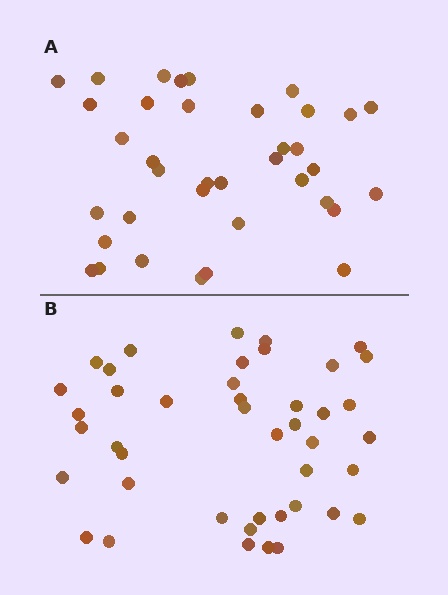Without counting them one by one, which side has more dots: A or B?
Region B (the bottom region) has more dots.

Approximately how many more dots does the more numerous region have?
Region B has about 6 more dots than region A.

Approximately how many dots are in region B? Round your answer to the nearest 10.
About 40 dots. (The exact count is 43, which rounds to 40.)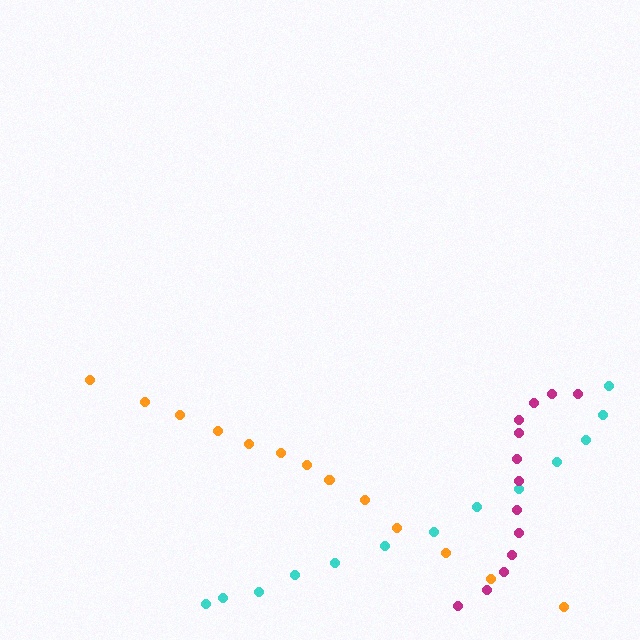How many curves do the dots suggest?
There are 3 distinct paths.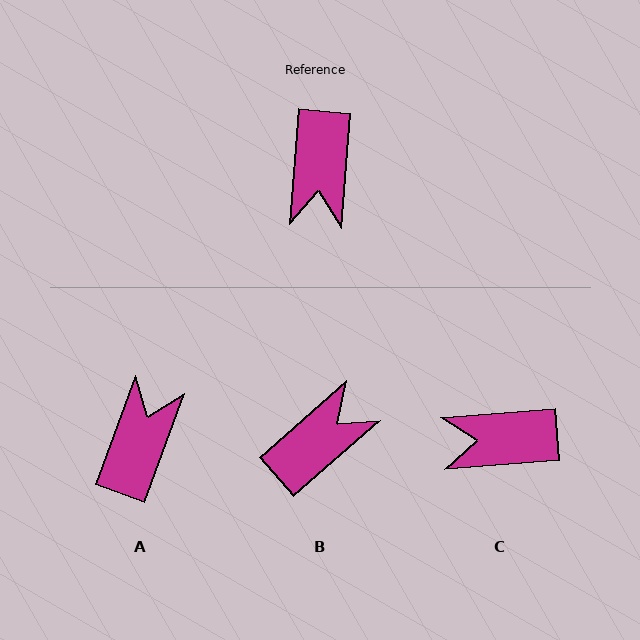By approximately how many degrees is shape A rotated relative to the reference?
Approximately 165 degrees counter-clockwise.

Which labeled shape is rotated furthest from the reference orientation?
A, about 165 degrees away.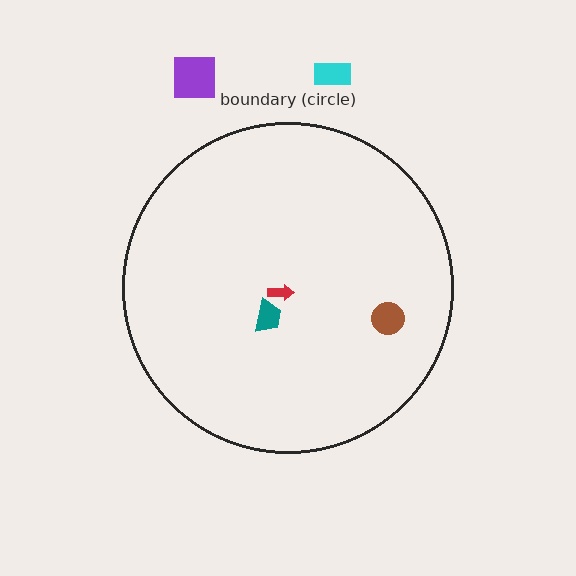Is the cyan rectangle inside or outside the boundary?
Outside.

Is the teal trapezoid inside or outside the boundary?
Inside.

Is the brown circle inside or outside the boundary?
Inside.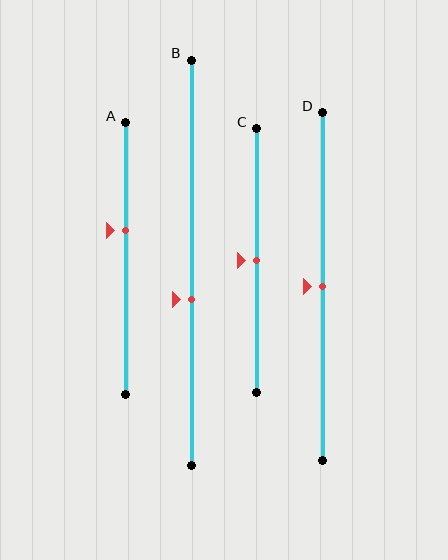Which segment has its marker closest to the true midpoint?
Segment C has its marker closest to the true midpoint.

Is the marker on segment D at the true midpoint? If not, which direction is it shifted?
Yes, the marker on segment D is at the true midpoint.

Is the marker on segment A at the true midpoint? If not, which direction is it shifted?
No, the marker on segment A is shifted upward by about 10% of the segment length.